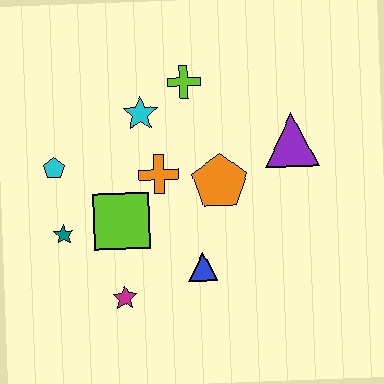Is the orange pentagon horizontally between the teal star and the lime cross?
No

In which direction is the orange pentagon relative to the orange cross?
The orange pentagon is to the right of the orange cross.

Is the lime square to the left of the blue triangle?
Yes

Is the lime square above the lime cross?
No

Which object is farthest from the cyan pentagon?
The purple triangle is farthest from the cyan pentagon.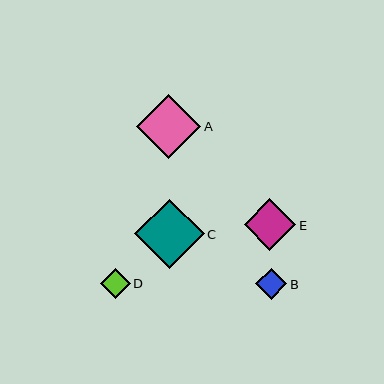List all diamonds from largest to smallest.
From largest to smallest: C, A, E, B, D.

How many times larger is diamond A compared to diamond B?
Diamond A is approximately 2.0 times the size of diamond B.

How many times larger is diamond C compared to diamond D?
Diamond C is approximately 2.4 times the size of diamond D.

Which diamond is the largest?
Diamond C is the largest with a size of approximately 70 pixels.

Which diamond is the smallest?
Diamond D is the smallest with a size of approximately 29 pixels.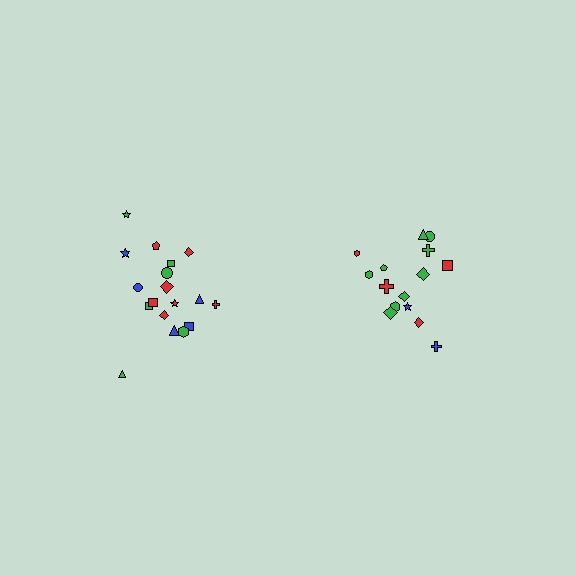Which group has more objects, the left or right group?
The left group.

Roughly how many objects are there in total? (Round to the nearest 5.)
Roughly 35 objects in total.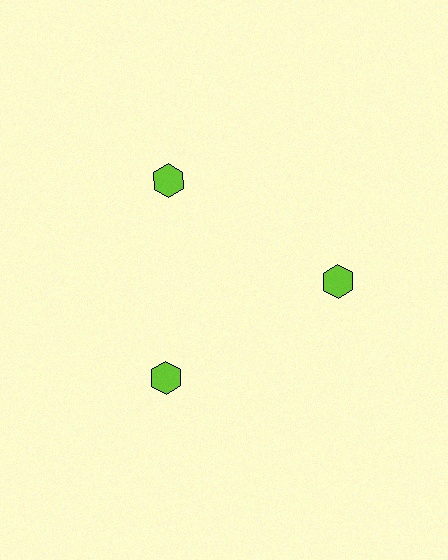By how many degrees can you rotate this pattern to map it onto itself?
The pattern maps onto itself every 120 degrees of rotation.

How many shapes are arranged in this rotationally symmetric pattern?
There are 3 shapes, arranged in 3 groups of 1.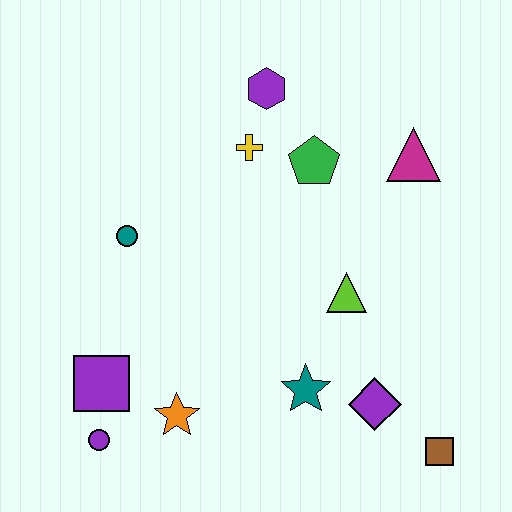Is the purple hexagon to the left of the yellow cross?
No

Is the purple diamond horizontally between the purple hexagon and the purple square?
No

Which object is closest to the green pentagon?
The yellow cross is closest to the green pentagon.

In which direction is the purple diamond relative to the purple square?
The purple diamond is to the right of the purple square.